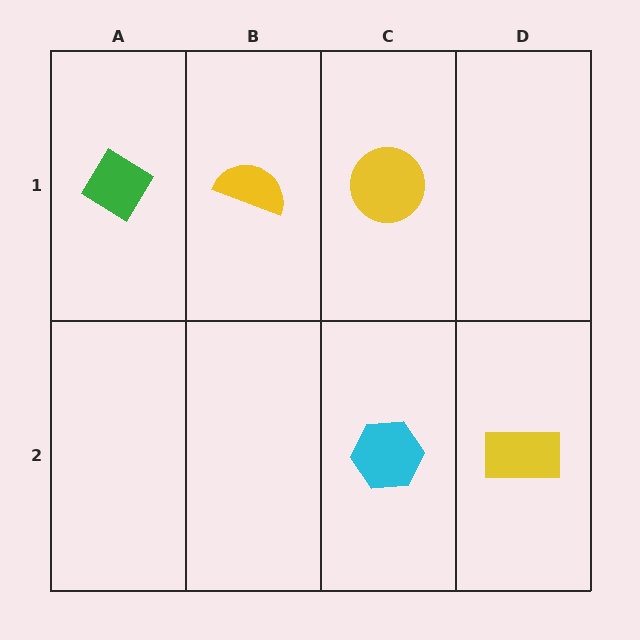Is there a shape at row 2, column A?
No, that cell is empty.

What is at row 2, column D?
A yellow rectangle.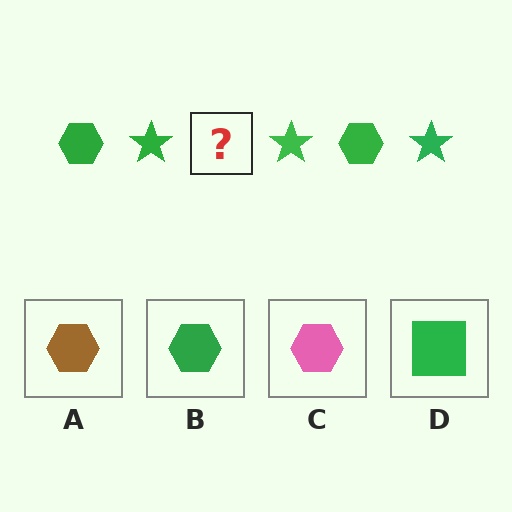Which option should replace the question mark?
Option B.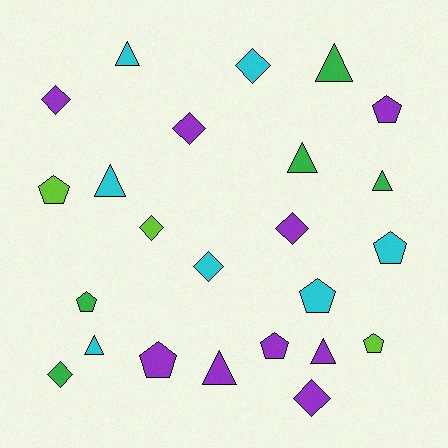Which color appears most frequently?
Purple, with 9 objects.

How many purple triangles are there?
There are 2 purple triangles.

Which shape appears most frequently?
Diamond, with 8 objects.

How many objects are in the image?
There are 24 objects.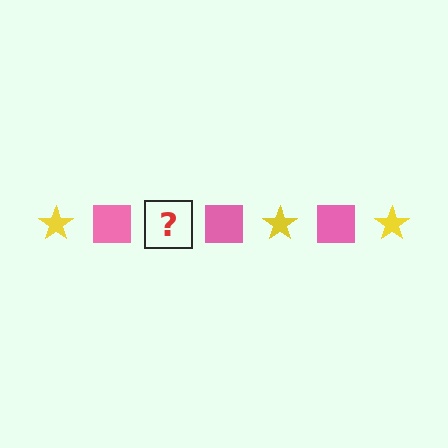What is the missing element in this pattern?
The missing element is a yellow star.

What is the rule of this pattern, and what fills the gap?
The rule is that the pattern alternates between yellow star and pink square. The gap should be filled with a yellow star.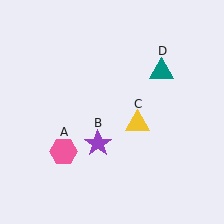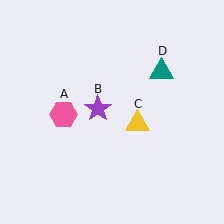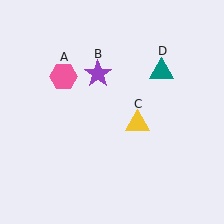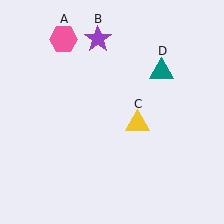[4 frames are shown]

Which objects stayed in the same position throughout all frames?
Yellow triangle (object C) and teal triangle (object D) remained stationary.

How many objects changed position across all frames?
2 objects changed position: pink hexagon (object A), purple star (object B).